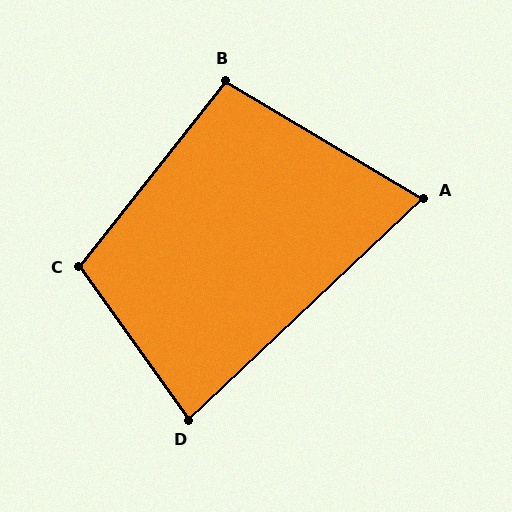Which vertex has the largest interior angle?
C, at approximately 106 degrees.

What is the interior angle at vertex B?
Approximately 98 degrees (obtuse).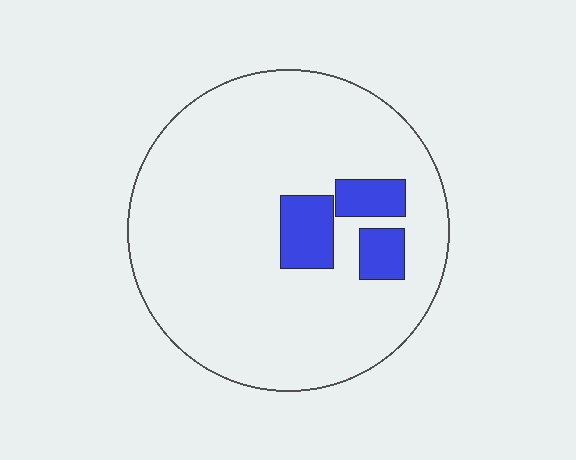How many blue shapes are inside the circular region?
3.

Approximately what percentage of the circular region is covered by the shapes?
Approximately 10%.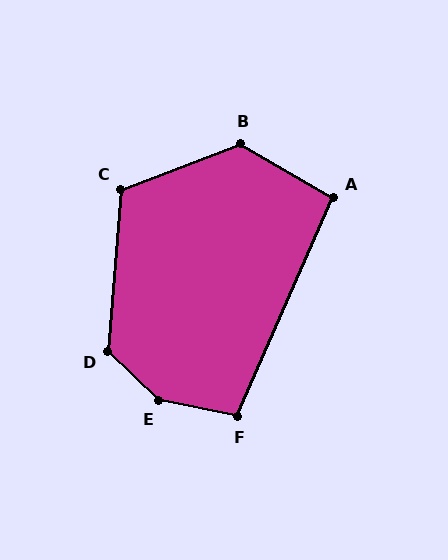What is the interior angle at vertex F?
Approximately 102 degrees (obtuse).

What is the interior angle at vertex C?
Approximately 116 degrees (obtuse).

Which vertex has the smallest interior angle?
A, at approximately 96 degrees.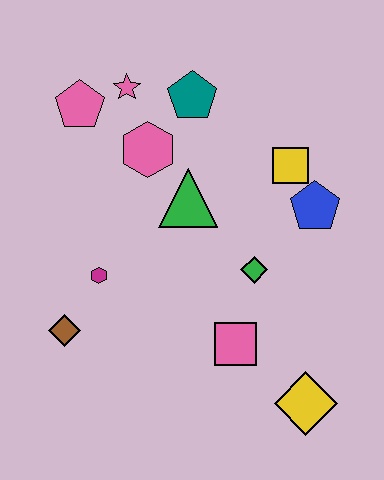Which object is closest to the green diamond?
The pink square is closest to the green diamond.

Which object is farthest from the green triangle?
The yellow diamond is farthest from the green triangle.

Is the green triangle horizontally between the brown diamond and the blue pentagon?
Yes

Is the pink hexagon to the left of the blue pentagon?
Yes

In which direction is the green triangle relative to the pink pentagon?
The green triangle is to the right of the pink pentagon.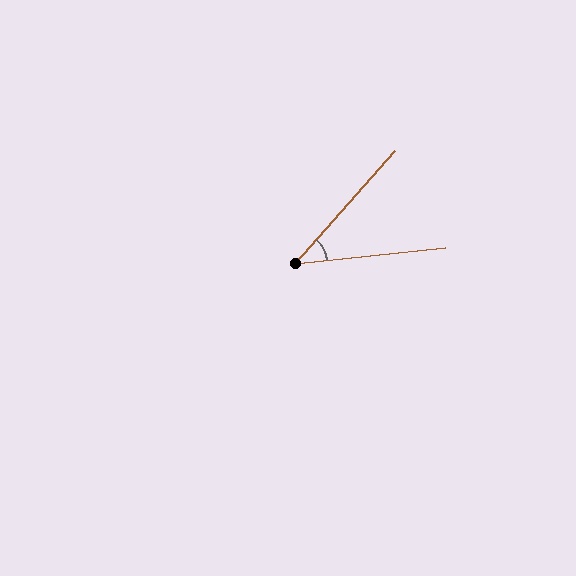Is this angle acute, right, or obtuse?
It is acute.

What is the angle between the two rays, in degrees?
Approximately 42 degrees.